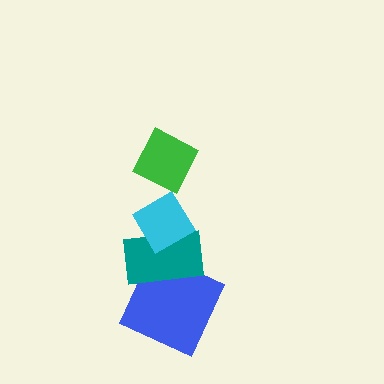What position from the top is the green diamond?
The green diamond is 1st from the top.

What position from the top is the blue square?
The blue square is 4th from the top.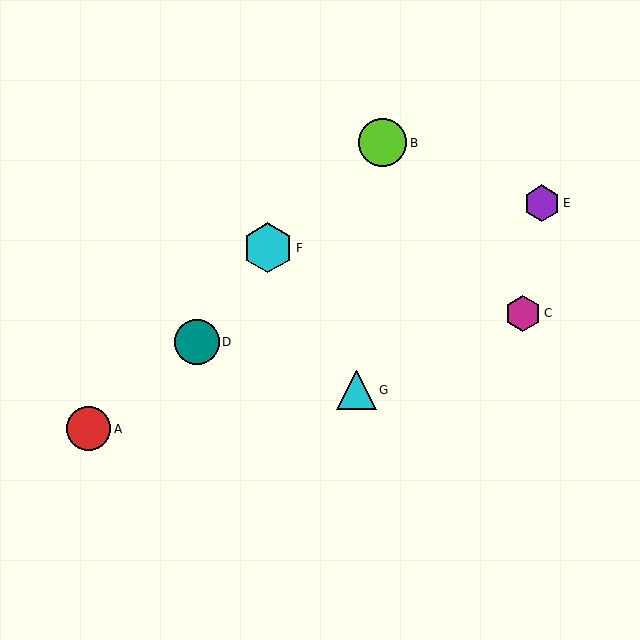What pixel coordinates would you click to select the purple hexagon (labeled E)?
Click at (542, 203) to select the purple hexagon E.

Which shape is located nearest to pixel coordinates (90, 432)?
The red circle (labeled A) at (89, 429) is nearest to that location.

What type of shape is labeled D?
Shape D is a teal circle.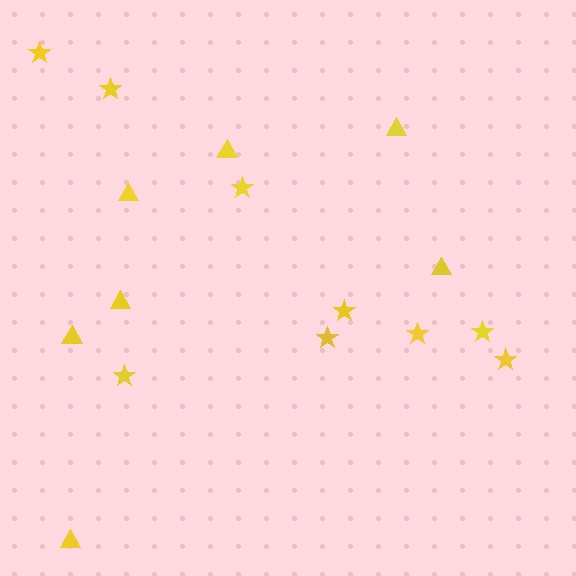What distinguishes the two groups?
There are 2 groups: one group of triangles (7) and one group of stars (9).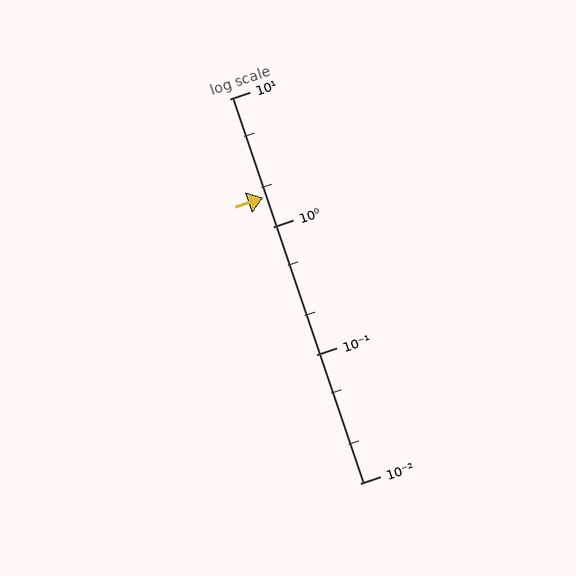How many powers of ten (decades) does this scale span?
The scale spans 3 decades, from 0.01 to 10.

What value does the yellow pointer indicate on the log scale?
The pointer indicates approximately 1.7.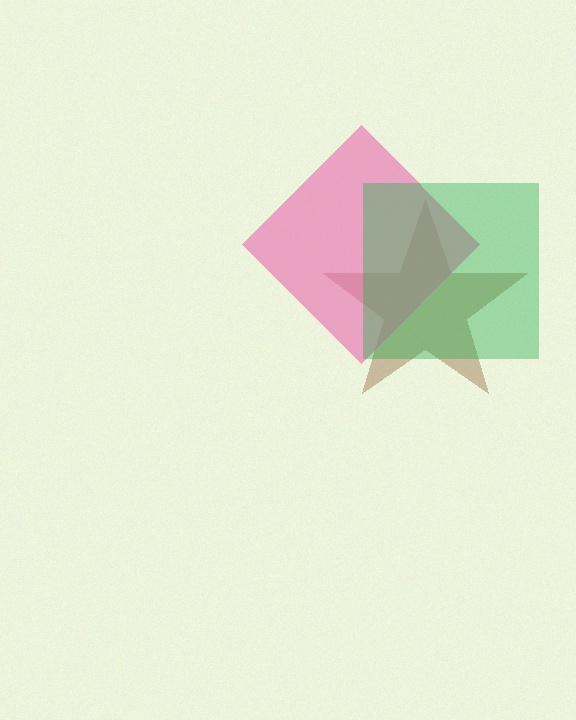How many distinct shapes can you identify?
There are 3 distinct shapes: a brown star, a pink diamond, a green square.